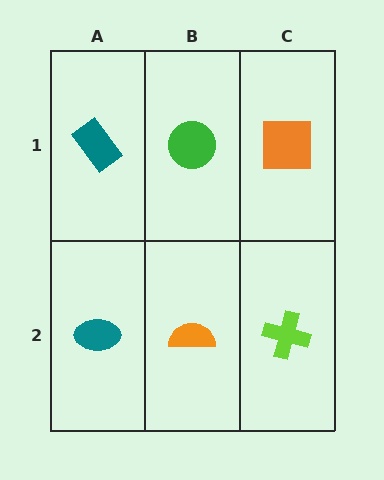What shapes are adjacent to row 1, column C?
A lime cross (row 2, column C), a green circle (row 1, column B).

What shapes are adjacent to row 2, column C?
An orange square (row 1, column C), an orange semicircle (row 2, column B).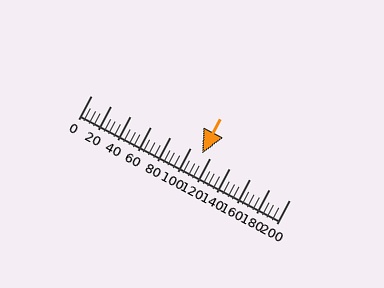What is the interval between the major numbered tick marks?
The major tick marks are spaced 20 units apart.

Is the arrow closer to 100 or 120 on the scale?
The arrow is closer to 120.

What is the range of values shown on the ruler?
The ruler shows values from 0 to 200.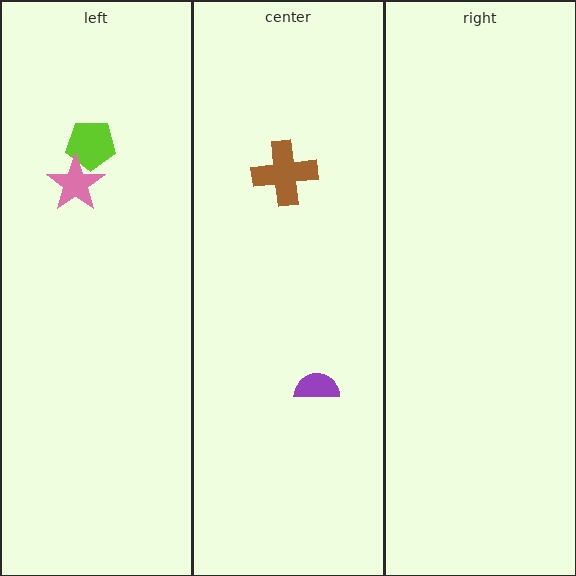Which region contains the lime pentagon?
The left region.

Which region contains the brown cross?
The center region.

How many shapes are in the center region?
2.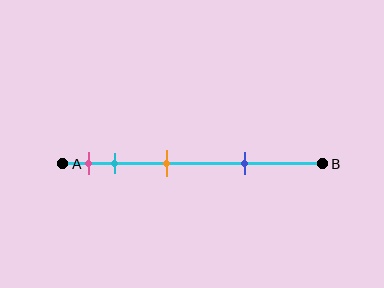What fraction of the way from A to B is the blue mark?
The blue mark is approximately 70% (0.7) of the way from A to B.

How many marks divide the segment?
There are 4 marks dividing the segment.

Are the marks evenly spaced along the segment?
No, the marks are not evenly spaced.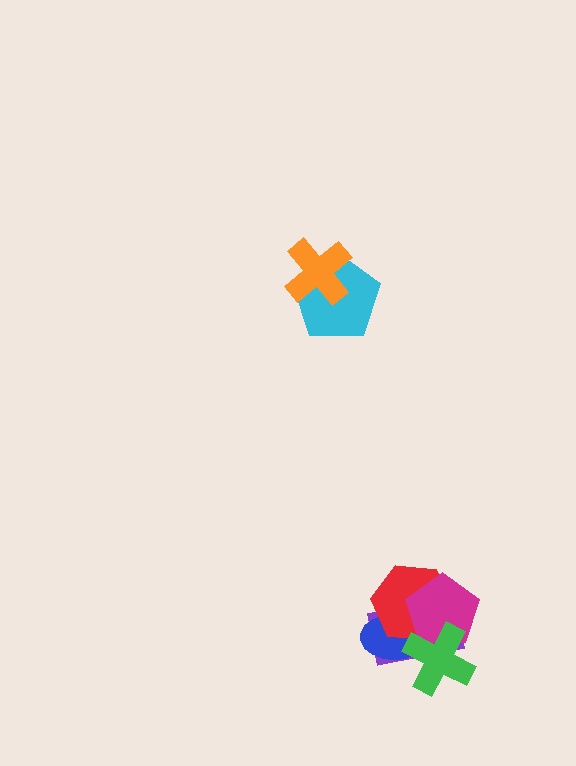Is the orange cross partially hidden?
No, no other shape covers it.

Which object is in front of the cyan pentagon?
The orange cross is in front of the cyan pentagon.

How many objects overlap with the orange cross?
1 object overlaps with the orange cross.